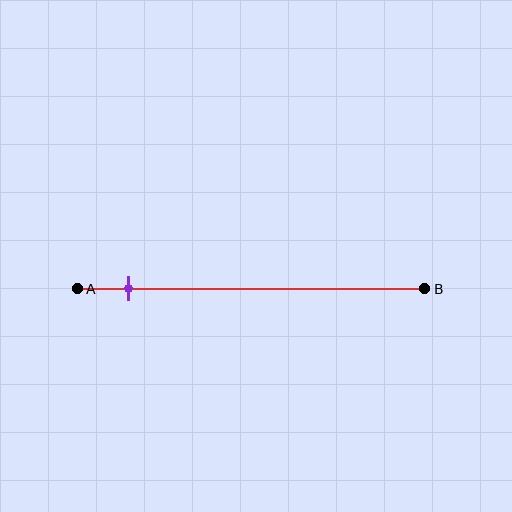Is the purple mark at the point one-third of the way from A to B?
No, the mark is at about 15% from A, not at the 33% one-third point.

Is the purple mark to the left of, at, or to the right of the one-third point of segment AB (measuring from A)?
The purple mark is to the left of the one-third point of segment AB.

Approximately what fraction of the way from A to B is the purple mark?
The purple mark is approximately 15% of the way from A to B.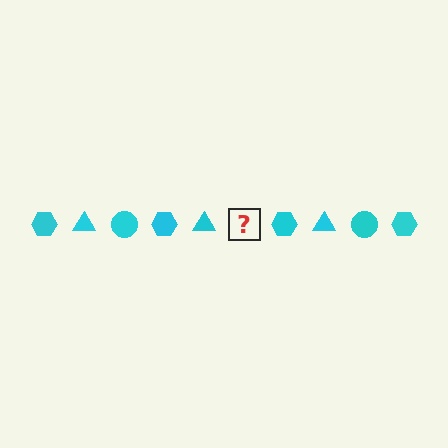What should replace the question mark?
The question mark should be replaced with a cyan circle.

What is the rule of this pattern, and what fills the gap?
The rule is that the pattern cycles through hexagon, triangle, circle shapes in cyan. The gap should be filled with a cyan circle.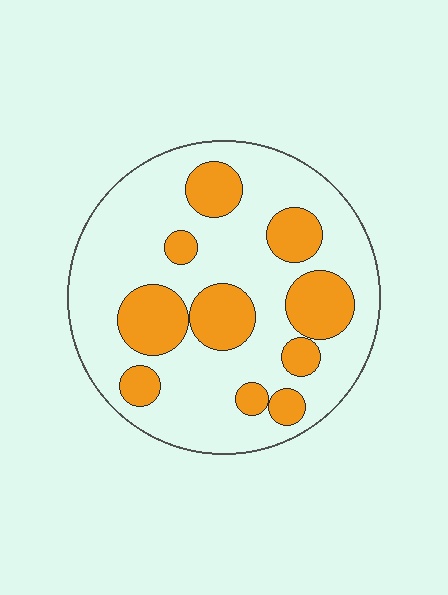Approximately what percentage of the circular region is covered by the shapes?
Approximately 30%.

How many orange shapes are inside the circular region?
10.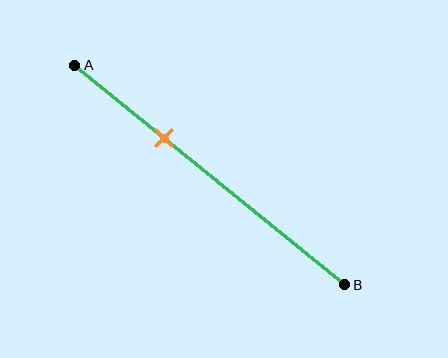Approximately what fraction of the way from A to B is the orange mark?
The orange mark is approximately 35% of the way from A to B.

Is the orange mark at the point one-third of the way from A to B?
Yes, the mark is approximately at the one-third point.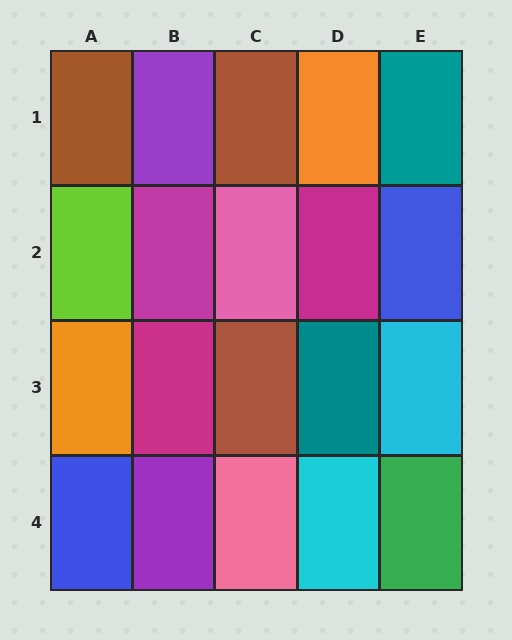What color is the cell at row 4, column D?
Cyan.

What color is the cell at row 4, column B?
Purple.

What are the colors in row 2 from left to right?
Lime, magenta, pink, magenta, blue.